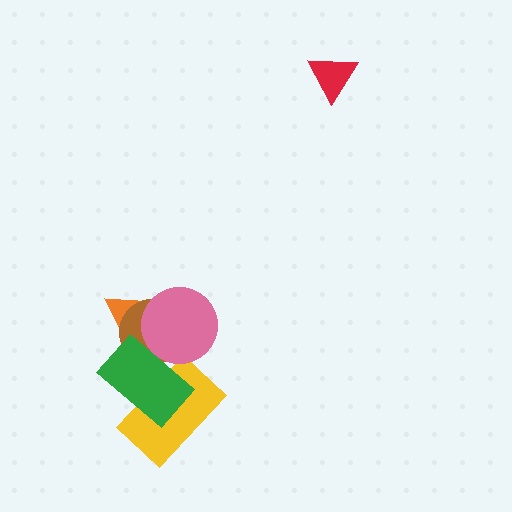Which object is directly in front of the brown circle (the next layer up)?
The pink circle is directly in front of the brown circle.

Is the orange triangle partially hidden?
Yes, it is partially covered by another shape.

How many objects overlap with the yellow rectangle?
1 object overlaps with the yellow rectangle.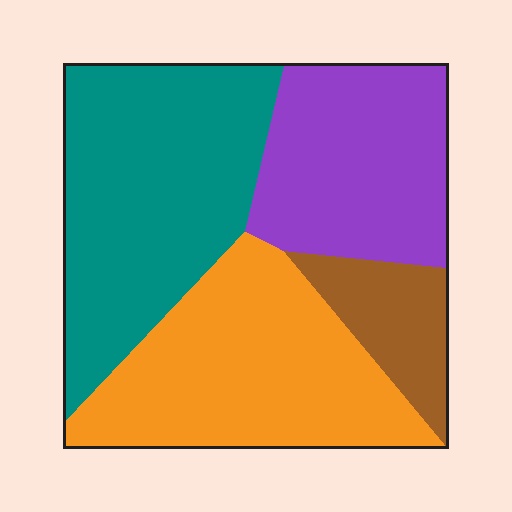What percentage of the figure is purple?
Purple takes up between a sixth and a third of the figure.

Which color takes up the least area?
Brown, at roughly 10%.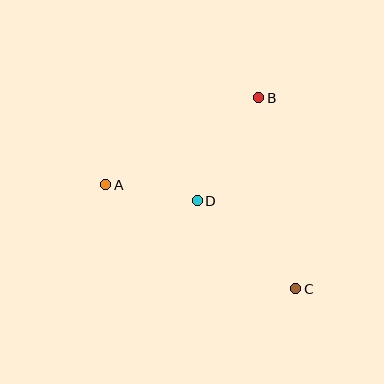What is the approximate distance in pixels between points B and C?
The distance between B and C is approximately 195 pixels.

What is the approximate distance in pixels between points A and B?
The distance between A and B is approximately 176 pixels.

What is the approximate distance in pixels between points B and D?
The distance between B and D is approximately 120 pixels.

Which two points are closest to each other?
Points A and D are closest to each other.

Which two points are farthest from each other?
Points A and C are farthest from each other.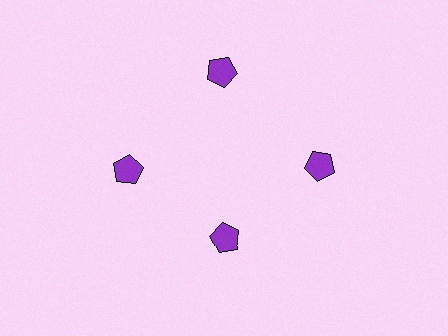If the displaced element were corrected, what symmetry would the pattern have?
It would have 4-fold rotational symmetry — the pattern would map onto itself every 90 degrees.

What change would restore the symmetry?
The symmetry would be restored by moving it outward, back onto the ring so that all 4 pentagons sit at equal angles and equal distance from the center.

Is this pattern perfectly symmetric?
No. The 4 purple pentagons are arranged in a ring, but one element near the 6 o'clock position is pulled inward toward the center, breaking the 4-fold rotational symmetry.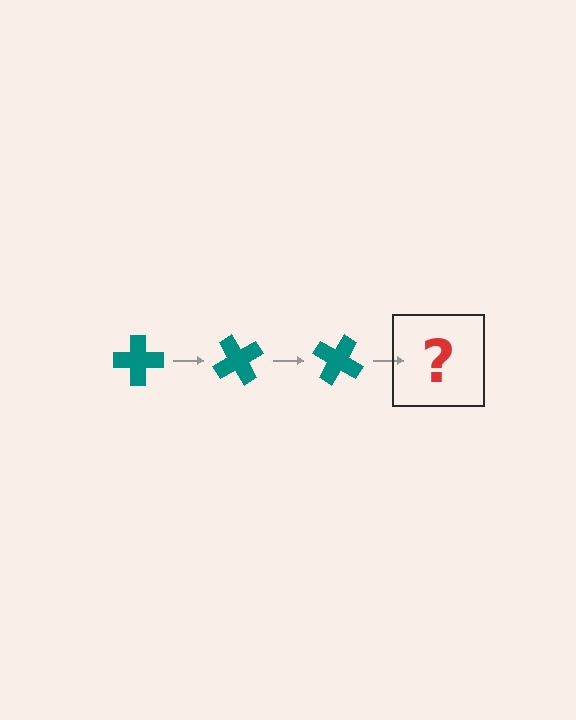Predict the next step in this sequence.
The next step is a teal cross rotated 180 degrees.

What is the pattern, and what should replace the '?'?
The pattern is that the cross rotates 60 degrees each step. The '?' should be a teal cross rotated 180 degrees.